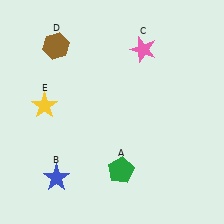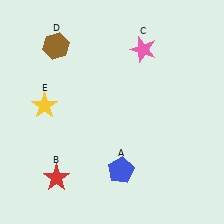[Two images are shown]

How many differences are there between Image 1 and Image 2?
There are 2 differences between the two images.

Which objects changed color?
A changed from green to blue. B changed from blue to red.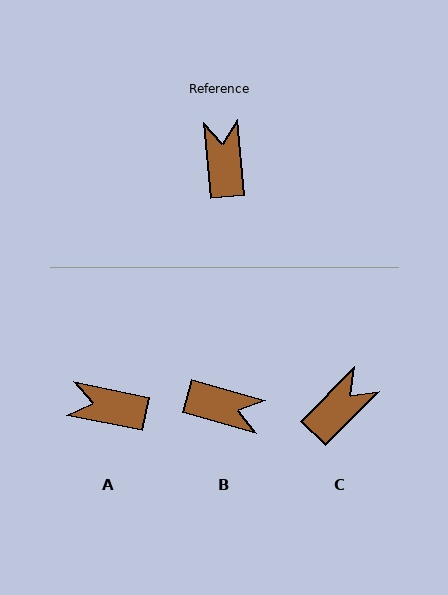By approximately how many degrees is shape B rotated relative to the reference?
Approximately 111 degrees clockwise.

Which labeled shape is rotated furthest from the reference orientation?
B, about 111 degrees away.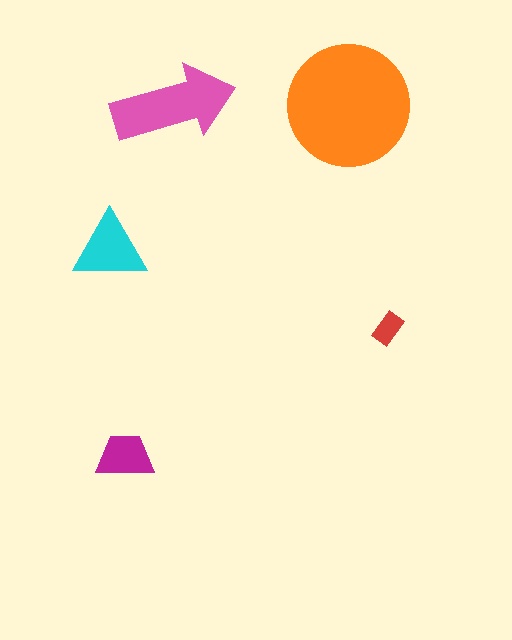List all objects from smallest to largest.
The red rectangle, the magenta trapezoid, the cyan triangle, the pink arrow, the orange circle.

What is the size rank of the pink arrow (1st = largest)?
2nd.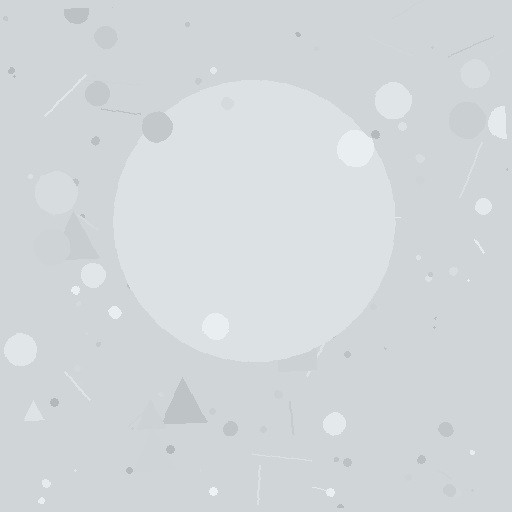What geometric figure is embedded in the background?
A circle is embedded in the background.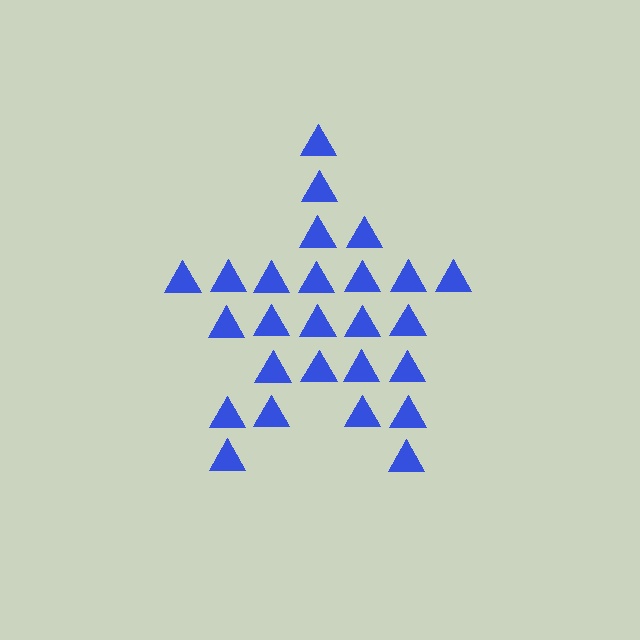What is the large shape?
The large shape is a star.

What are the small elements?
The small elements are triangles.